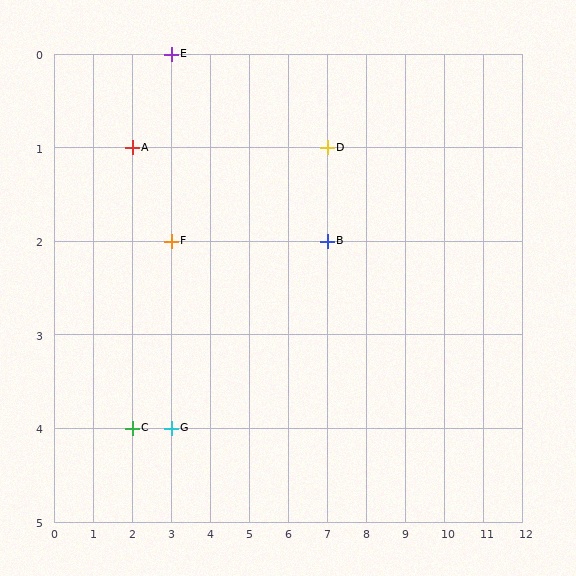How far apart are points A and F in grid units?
Points A and F are 1 column and 1 row apart (about 1.4 grid units diagonally).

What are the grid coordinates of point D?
Point D is at grid coordinates (7, 1).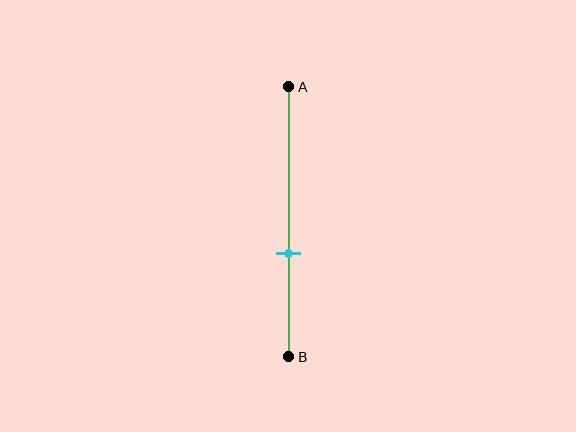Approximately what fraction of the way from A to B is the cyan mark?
The cyan mark is approximately 60% of the way from A to B.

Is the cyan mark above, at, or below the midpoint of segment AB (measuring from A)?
The cyan mark is below the midpoint of segment AB.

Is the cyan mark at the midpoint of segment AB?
No, the mark is at about 60% from A, not at the 50% midpoint.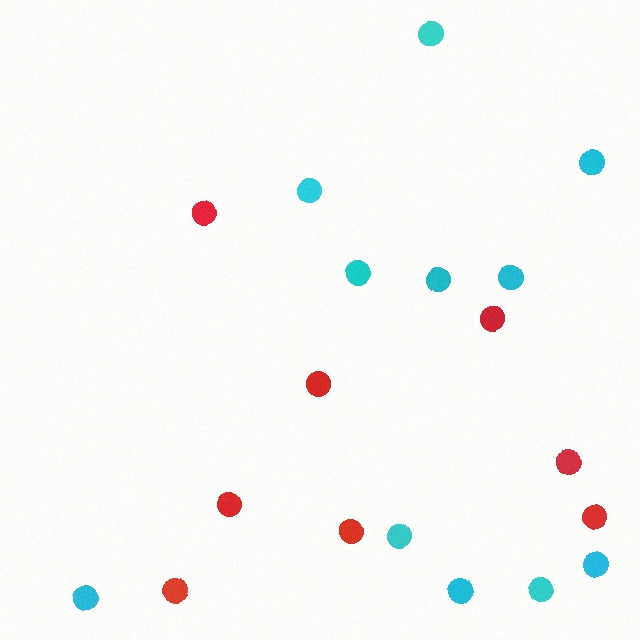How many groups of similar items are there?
There are 2 groups: one group of red circles (8) and one group of cyan circles (11).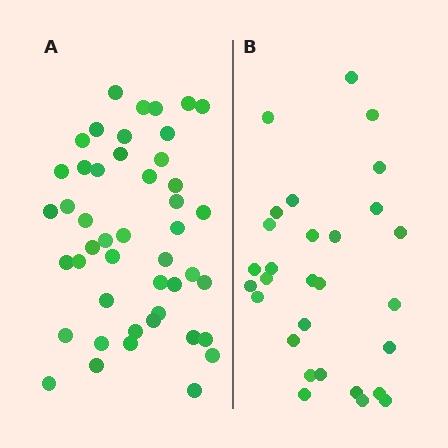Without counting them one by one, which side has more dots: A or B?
Region A (the left region) has more dots.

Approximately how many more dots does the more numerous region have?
Region A has approximately 15 more dots than region B.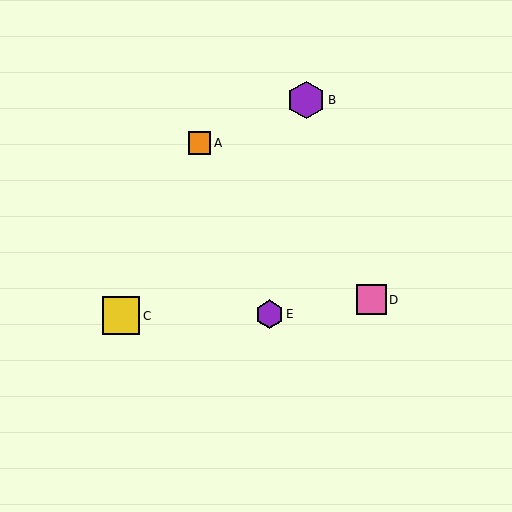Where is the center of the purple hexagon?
The center of the purple hexagon is at (306, 100).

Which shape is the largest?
The yellow square (labeled C) is the largest.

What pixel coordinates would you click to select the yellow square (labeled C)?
Click at (121, 316) to select the yellow square C.